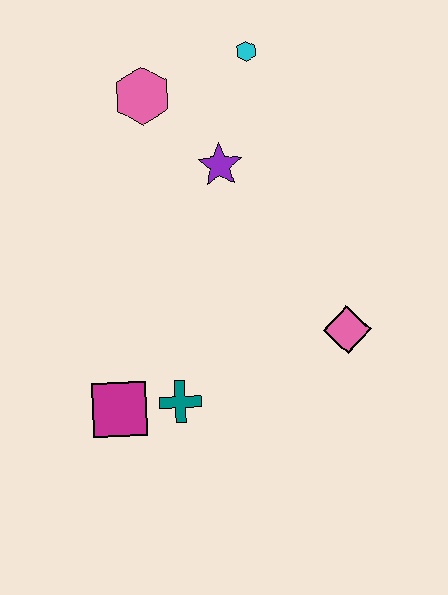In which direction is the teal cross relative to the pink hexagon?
The teal cross is below the pink hexagon.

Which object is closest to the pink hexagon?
The purple star is closest to the pink hexagon.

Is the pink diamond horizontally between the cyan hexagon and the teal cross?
No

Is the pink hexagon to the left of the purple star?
Yes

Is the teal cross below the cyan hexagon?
Yes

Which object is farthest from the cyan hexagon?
The magenta square is farthest from the cyan hexagon.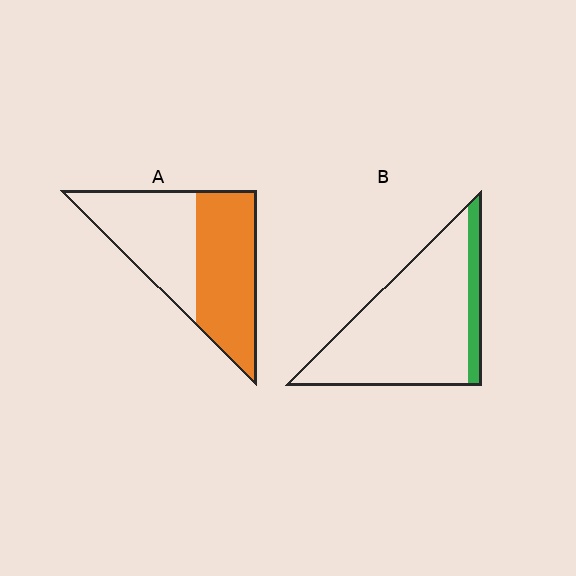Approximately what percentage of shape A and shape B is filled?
A is approximately 50% and B is approximately 15%.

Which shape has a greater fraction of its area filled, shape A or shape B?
Shape A.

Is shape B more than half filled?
No.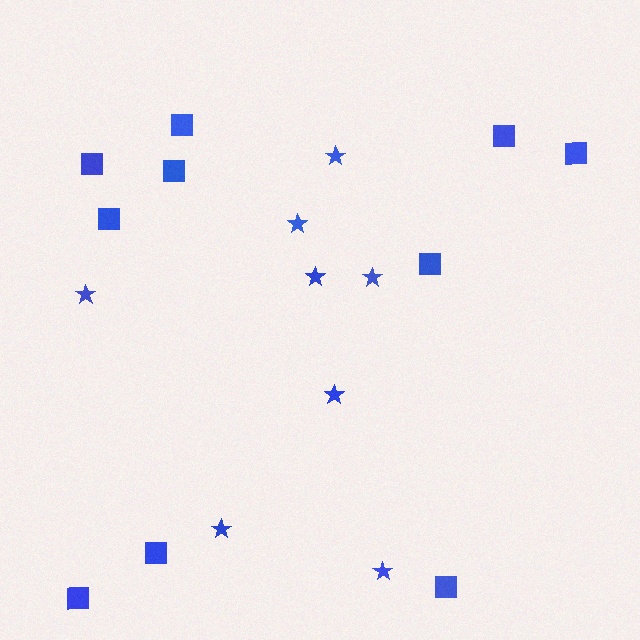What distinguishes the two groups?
There are 2 groups: one group of squares (10) and one group of stars (8).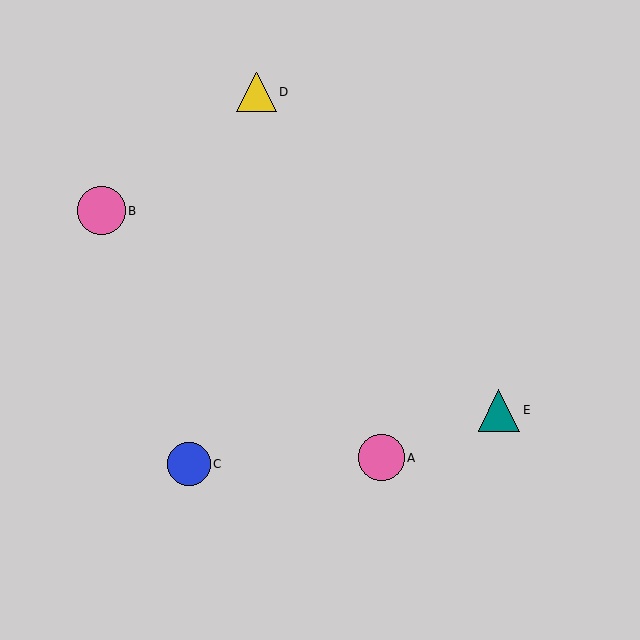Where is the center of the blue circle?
The center of the blue circle is at (189, 464).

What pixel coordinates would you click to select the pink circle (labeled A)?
Click at (381, 458) to select the pink circle A.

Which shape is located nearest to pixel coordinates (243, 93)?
The yellow triangle (labeled D) at (257, 92) is nearest to that location.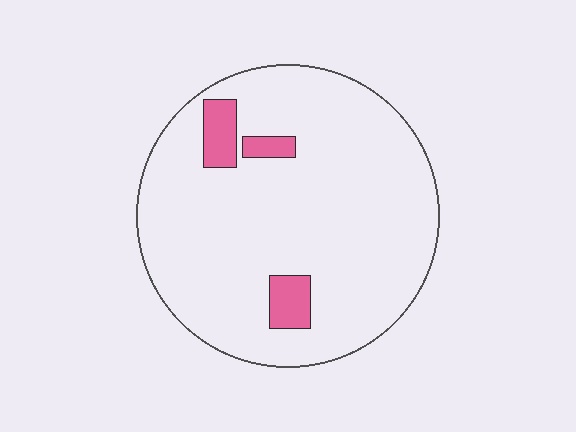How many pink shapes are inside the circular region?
3.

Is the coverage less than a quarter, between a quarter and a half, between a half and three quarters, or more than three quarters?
Less than a quarter.